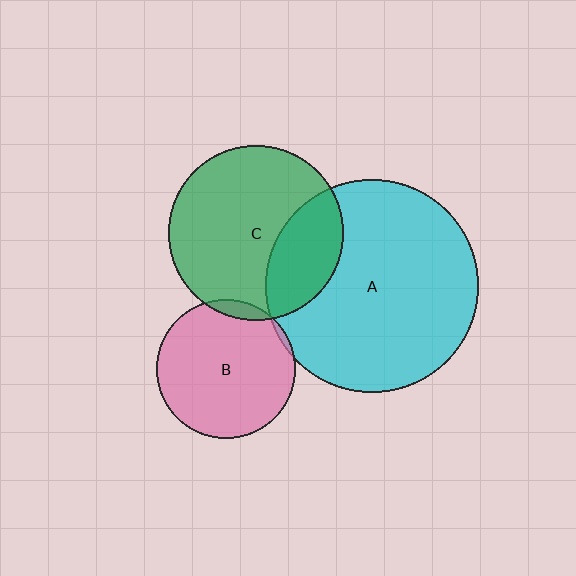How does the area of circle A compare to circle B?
Approximately 2.3 times.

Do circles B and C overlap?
Yes.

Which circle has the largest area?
Circle A (cyan).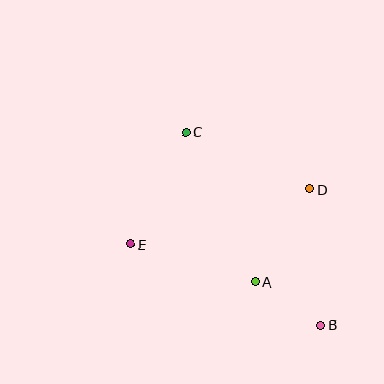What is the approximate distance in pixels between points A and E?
The distance between A and E is approximately 130 pixels.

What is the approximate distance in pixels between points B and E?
The distance between B and E is approximately 207 pixels.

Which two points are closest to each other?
Points A and B are closest to each other.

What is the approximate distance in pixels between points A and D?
The distance between A and D is approximately 108 pixels.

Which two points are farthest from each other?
Points B and C are farthest from each other.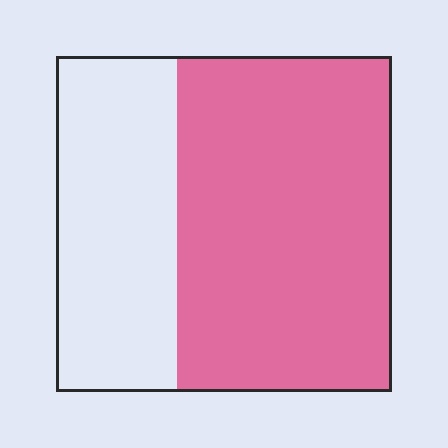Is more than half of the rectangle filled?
Yes.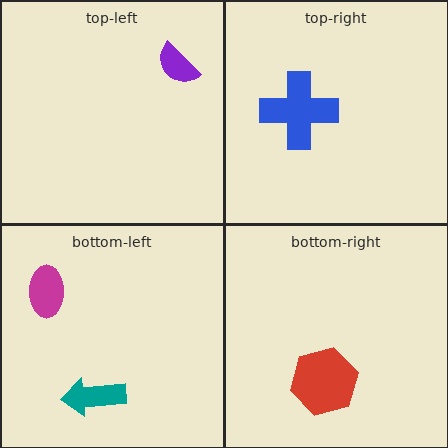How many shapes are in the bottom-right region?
1.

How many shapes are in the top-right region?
1.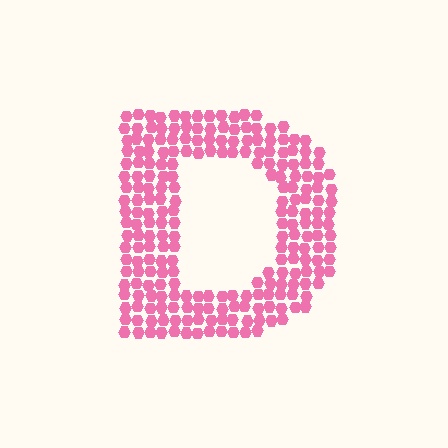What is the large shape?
The large shape is the letter D.